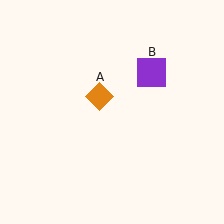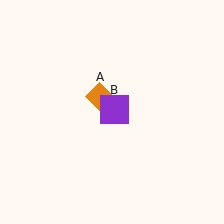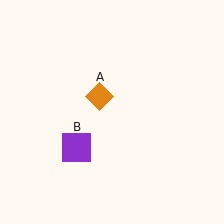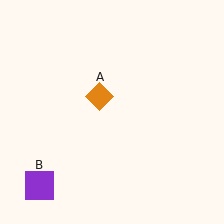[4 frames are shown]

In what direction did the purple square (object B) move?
The purple square (object B) moved down and to the left.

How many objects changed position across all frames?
1 object changed position: purple square (object B).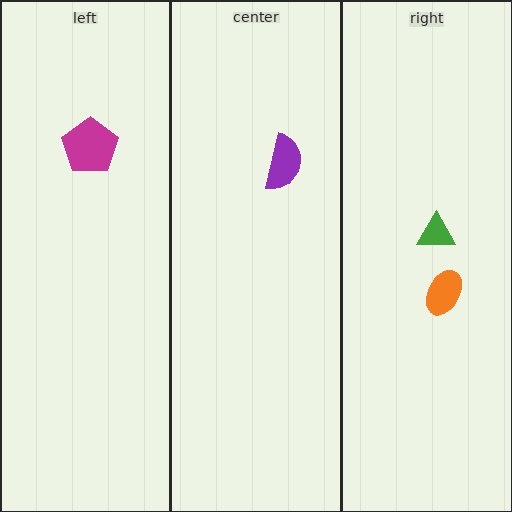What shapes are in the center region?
The purple semicircle.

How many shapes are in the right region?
2.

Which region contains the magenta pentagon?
The left region.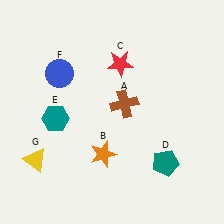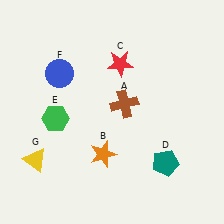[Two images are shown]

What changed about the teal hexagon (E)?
In Image 1, E is teal. In Image 2, it changed to green.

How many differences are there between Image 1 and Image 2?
There is 1 difference between the two images.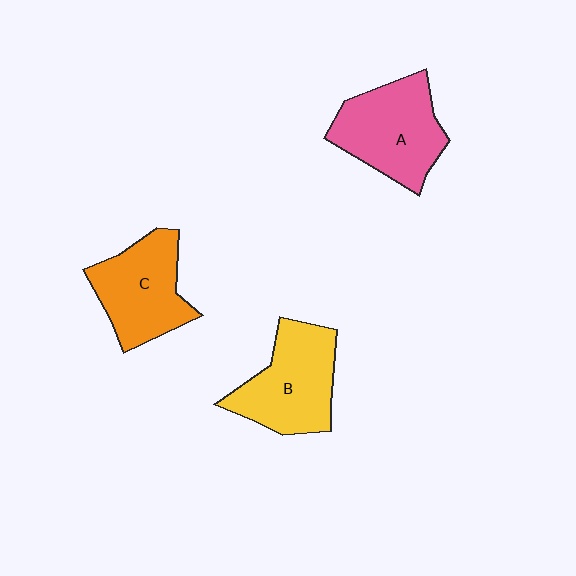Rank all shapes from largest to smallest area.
From largest to smallest: A (pink), B (yellow), C (orange).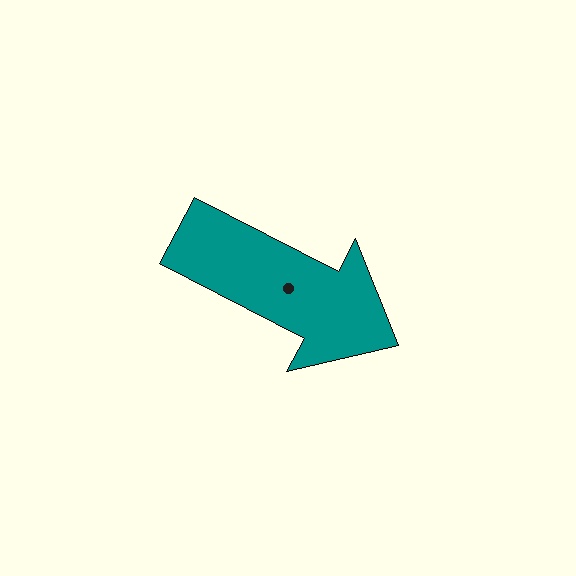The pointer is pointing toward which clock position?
Roughly 4 o'clock.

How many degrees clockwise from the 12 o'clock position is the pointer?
Approximately 117 degrees.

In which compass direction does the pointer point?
Southeast.